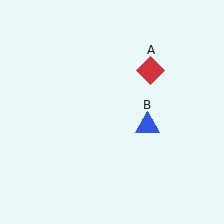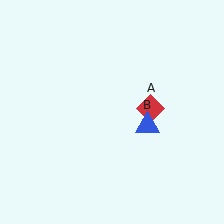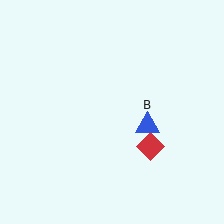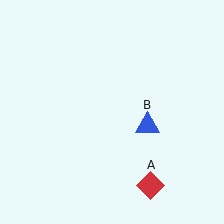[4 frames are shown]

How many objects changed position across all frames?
1 object changed position: red diamond (object A).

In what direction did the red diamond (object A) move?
The red diamond (object A) moved down.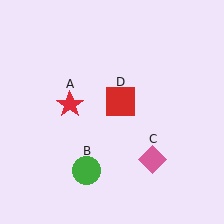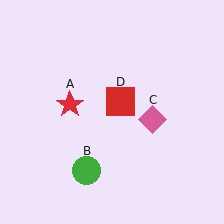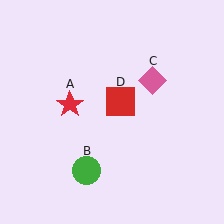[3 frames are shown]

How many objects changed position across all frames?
1 object changed position: pink diamond (object C).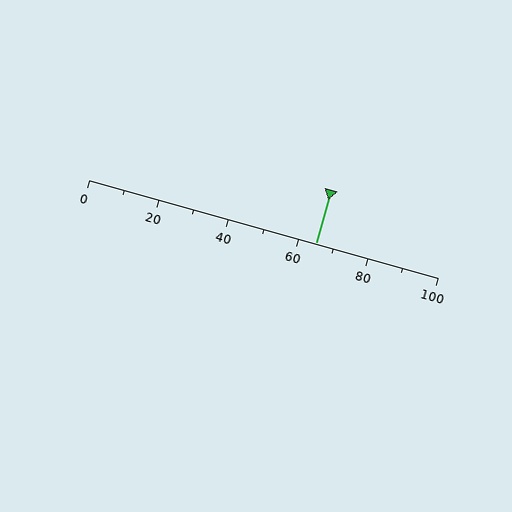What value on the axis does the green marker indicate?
The marker indicates approximately 65.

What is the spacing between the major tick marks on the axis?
The major ticks are spaced 20 apart.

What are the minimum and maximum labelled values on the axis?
The axis runs from 0 to 100.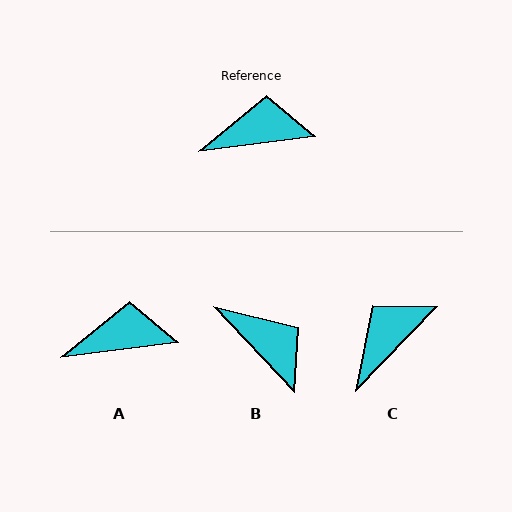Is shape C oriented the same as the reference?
No, it is off by about 39 degrees.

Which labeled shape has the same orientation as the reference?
A.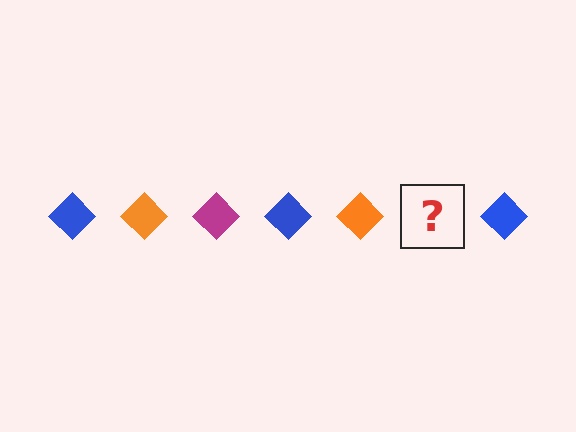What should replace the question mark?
The question mark should be replaced with a magenta diamond.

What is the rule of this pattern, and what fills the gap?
The rule is that the pattern cycles through blue, orange, magenta diamonds. The gap should be filled with a magenta diamond.